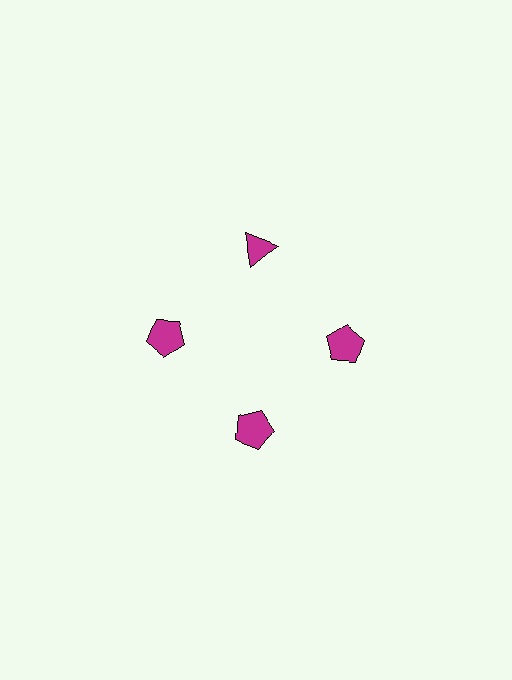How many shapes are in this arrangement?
There are 4 shapes arranged in a ring pattern.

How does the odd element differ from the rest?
It has a different shape: triangle instead of pentagon.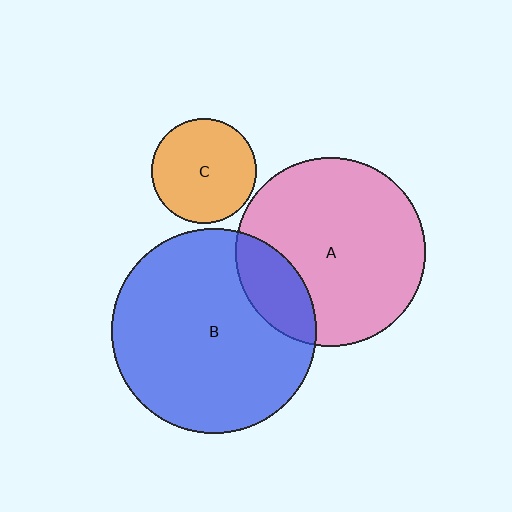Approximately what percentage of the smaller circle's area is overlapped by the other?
Approximately 20%.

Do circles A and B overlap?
Yes.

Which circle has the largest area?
Circle B (blue).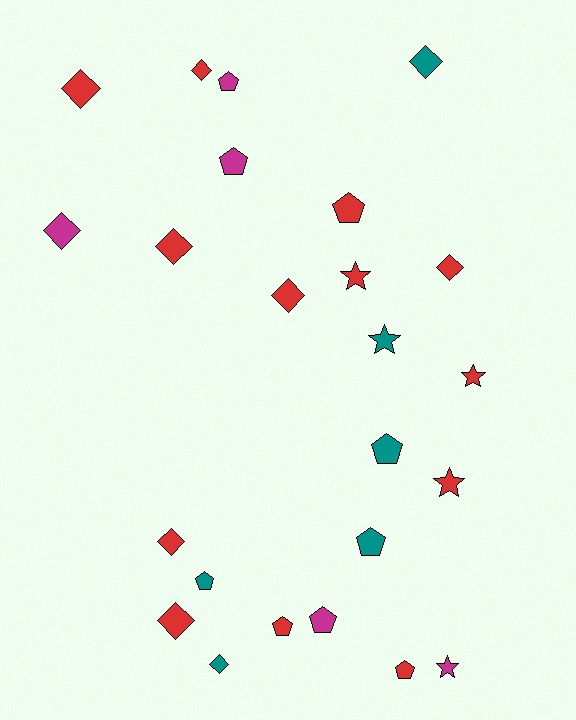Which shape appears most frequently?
Diamond, with 10 objects.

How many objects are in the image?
There are 24 objects.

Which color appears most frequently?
Red, with 13 objects.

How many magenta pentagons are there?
There are 3 magenta pentagons.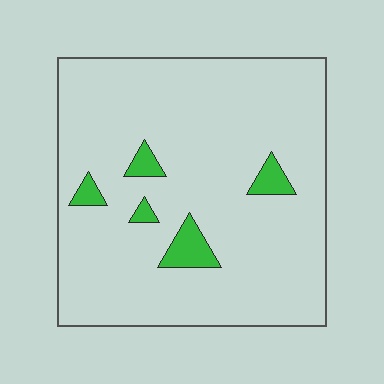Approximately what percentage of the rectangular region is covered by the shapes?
Approximately 5%.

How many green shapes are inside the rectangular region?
5.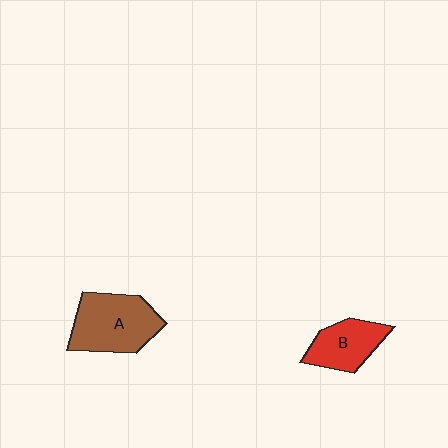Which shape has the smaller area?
Shape B (red).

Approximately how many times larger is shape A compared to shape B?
Approximately 1.5 times.